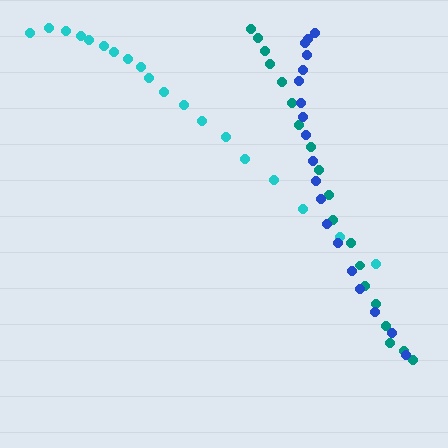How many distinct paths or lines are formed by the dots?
There are 3 distinct paths.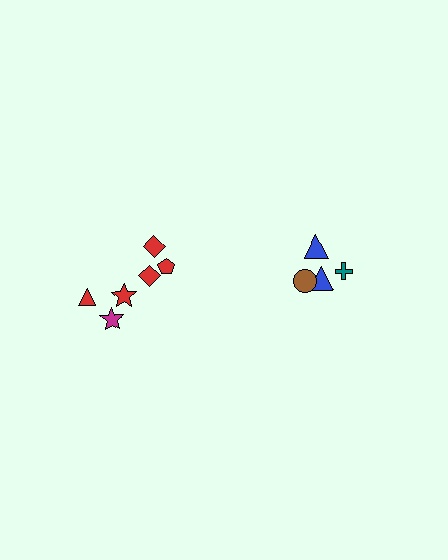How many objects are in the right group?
There are 4 objects.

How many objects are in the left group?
There are 6 objects.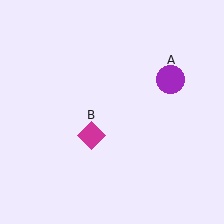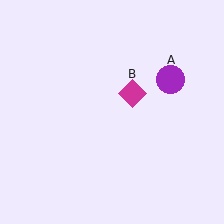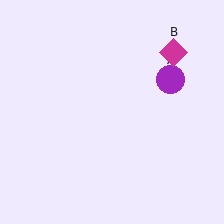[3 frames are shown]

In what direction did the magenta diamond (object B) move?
The magenta diamond (object B) moved up and to the right.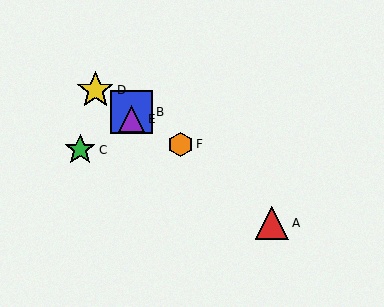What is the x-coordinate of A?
Object A is at x≈272.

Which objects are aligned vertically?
Objects B, E are aligned vertically.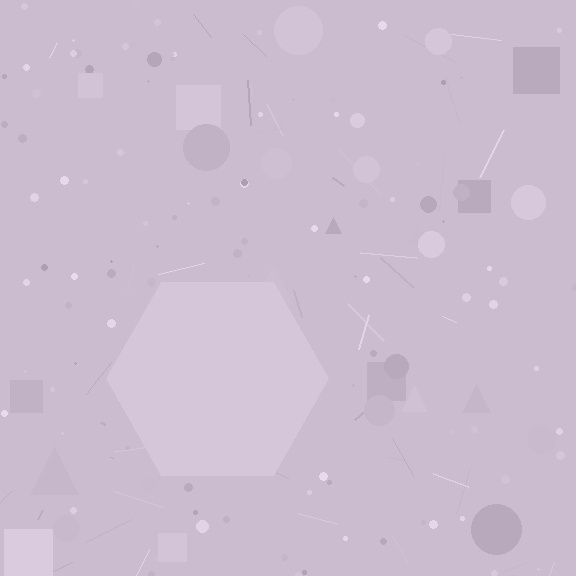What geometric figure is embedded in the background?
A hexagon is embedded in the background.